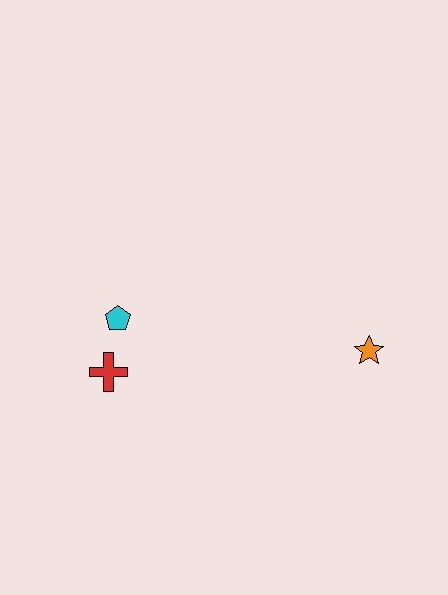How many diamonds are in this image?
There are no diamonds.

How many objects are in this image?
There are 3 objects.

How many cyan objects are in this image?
There is 1 cyan object.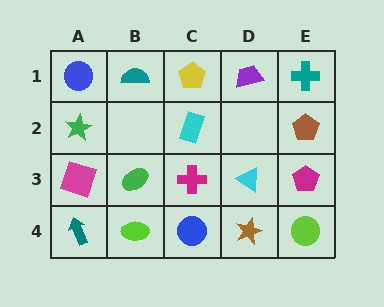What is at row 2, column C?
A cyan rectangle.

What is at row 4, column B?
A lime ellipse.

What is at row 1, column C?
A yellow pentagon.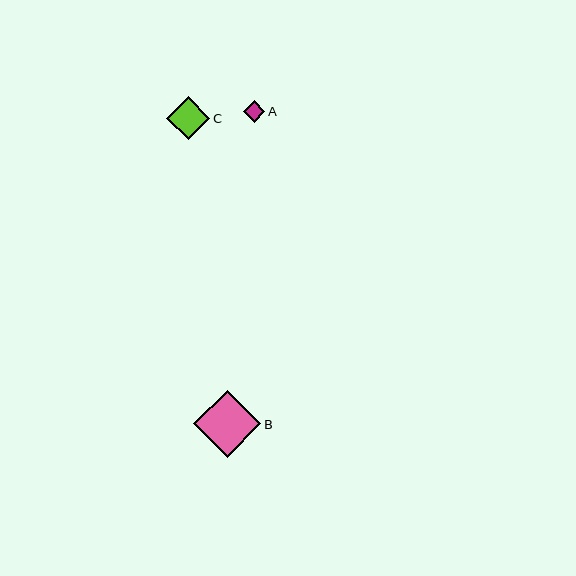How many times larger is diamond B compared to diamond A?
Diamond B is approximately 3.1 times the size of diamond A.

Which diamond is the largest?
Diamond B is the largest with a size of approximately 67 pixels.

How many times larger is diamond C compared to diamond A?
Diamond C is approximately 2.0 times the size of diamond A.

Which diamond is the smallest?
Diamond A is the smallest with a size of approximately 21 pixels.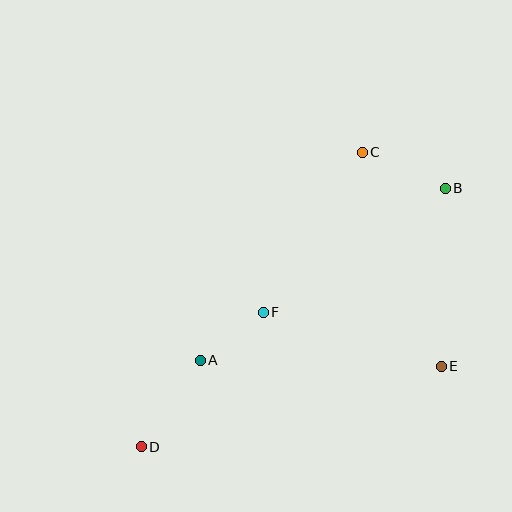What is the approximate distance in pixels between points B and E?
The distance between B and E is approximately 178 pixels.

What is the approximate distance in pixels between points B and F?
The distance between B and F is approximately 220 pixels.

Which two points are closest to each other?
Points A and F are closest to each other.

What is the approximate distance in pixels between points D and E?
The distance between D and E is approximately 311 pixels.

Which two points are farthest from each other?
Points B and D are farthest from each other.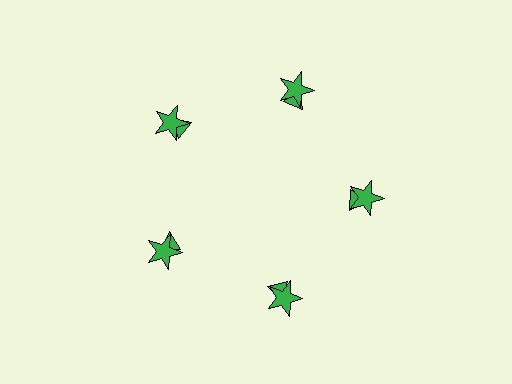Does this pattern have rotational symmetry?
Yes, this pattern has 5-fold rotational symmetry. It looks the same after rotating 72 degrees around the center.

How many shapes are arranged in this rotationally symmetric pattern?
There are 10 shapes, arranged in 5 groups of 2.